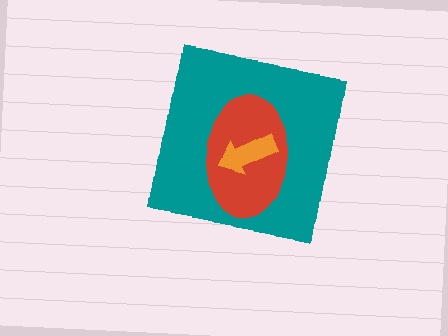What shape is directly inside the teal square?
The red ellipse.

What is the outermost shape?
The teal square.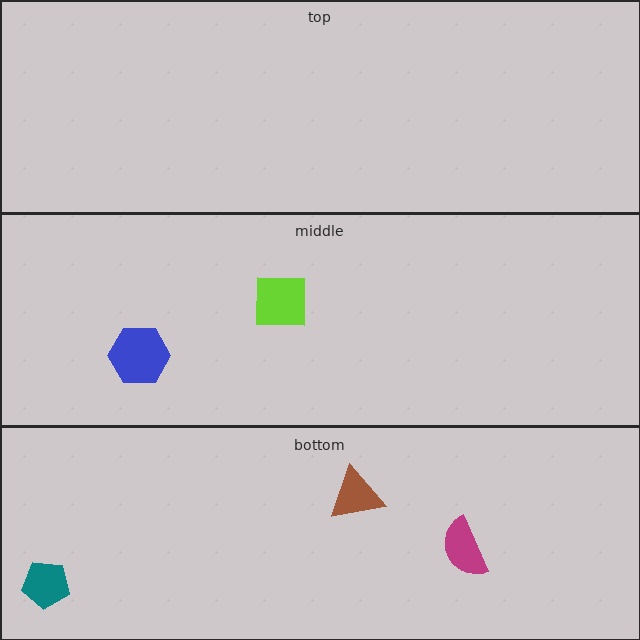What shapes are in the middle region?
The lime square, the blue hexagon.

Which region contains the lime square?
The middle region.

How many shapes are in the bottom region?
3.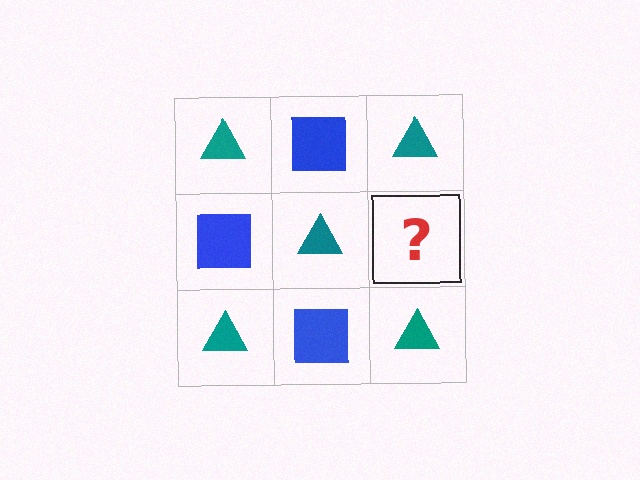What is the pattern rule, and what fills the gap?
The rule is that it alternates teal triangle and blue square in a checkerboard pattern. The gap should be filled with a blue square.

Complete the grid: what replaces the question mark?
The question mark should be replaced with a blue square.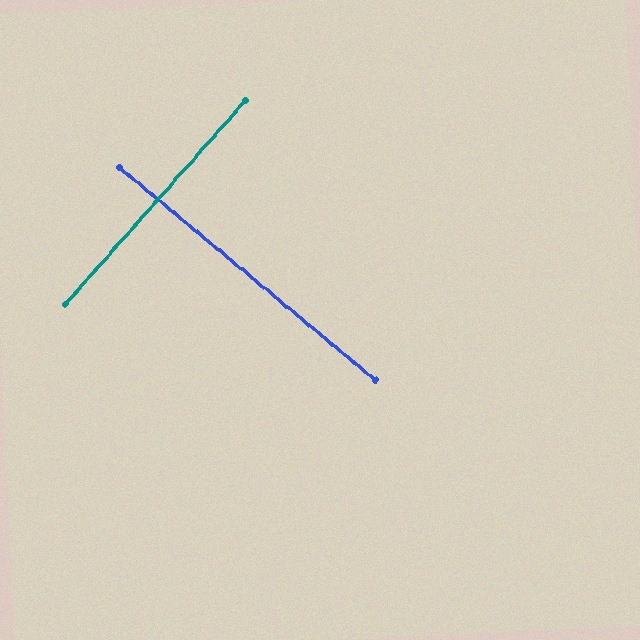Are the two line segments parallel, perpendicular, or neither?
Perpendicular — they meet at approximately 88°.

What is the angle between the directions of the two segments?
Approximately 88 degrees.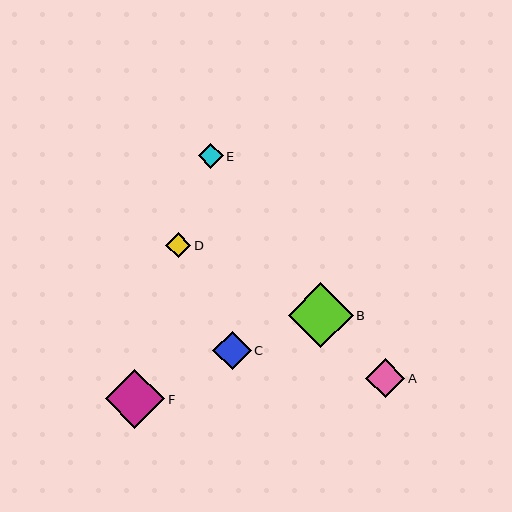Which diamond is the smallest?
Diamond E is the smallest with a size of approximately 25 pixels.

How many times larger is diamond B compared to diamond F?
Diamond B is approximately 1.1 times the size of diamond F.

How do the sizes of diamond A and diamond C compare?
Diamond A and diamond C are approximately the same size.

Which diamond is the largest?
Diamond B is the largest with a size of approximately 65 pixels.